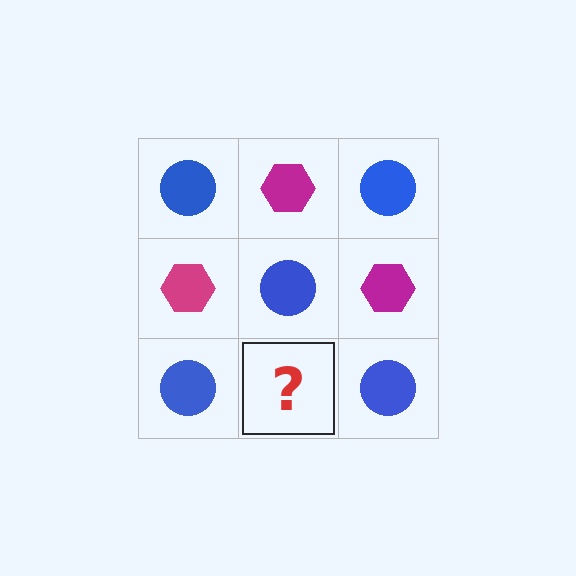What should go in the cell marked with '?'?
The missing cell should contain a magenta hexagon.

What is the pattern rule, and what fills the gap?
The rule is that it alternates blue circle and magenta hexagon in a checkerboard pattern. The gap should be filled with a magenta hexagon.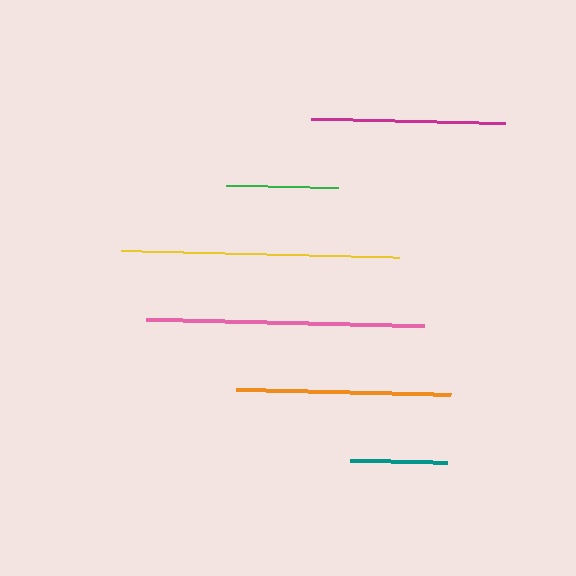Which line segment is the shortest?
The teal line is the shortest at approximately 98 pixels.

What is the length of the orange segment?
The orange segment is approximately 214 pixels long.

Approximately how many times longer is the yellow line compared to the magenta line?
The yellow line is approximately 1.4 times the length of the magenta line.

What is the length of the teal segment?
The teal segment is approximately 98 pixels long.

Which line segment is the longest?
The yellow line is the longest at approximately 278 pixels.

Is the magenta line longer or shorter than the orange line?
The orange line is longer than the magenta line.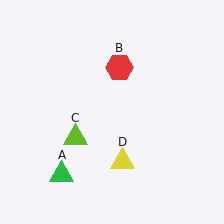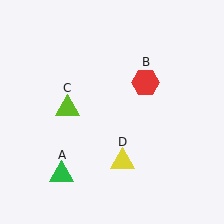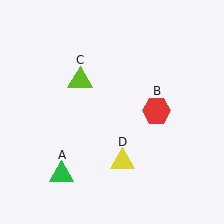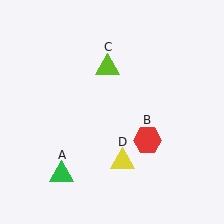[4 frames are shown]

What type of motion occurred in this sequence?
The red hexagon (object B), lime triangle (object C) rotated clockwise around the center of the scene.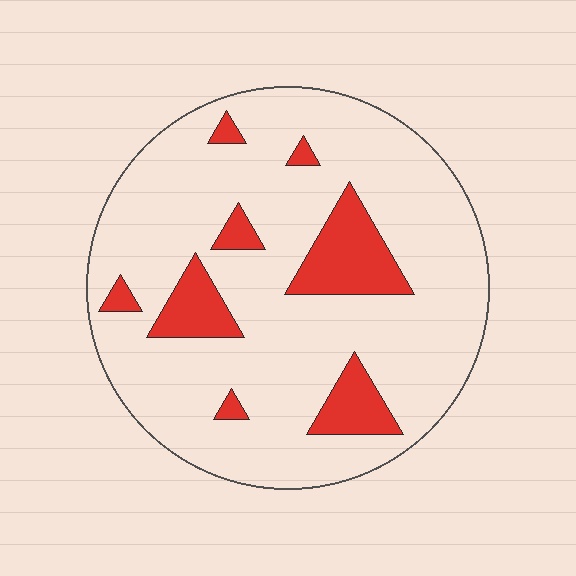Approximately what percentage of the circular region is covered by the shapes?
Approximately 15%.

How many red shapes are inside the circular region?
8.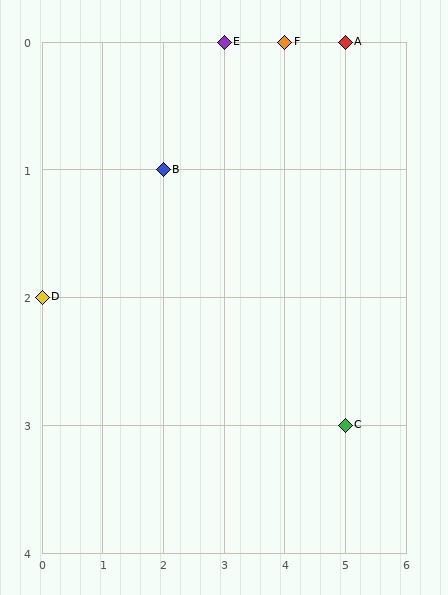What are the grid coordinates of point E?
Point E is at grid coordinates (3, 0).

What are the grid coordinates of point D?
Point D is at grid coordinates (0, 2).